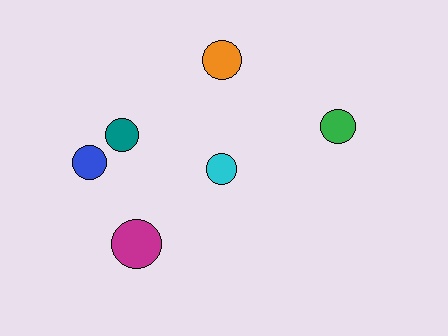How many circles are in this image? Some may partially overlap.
There are 6 circles.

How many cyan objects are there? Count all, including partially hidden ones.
There is 1 cyan object.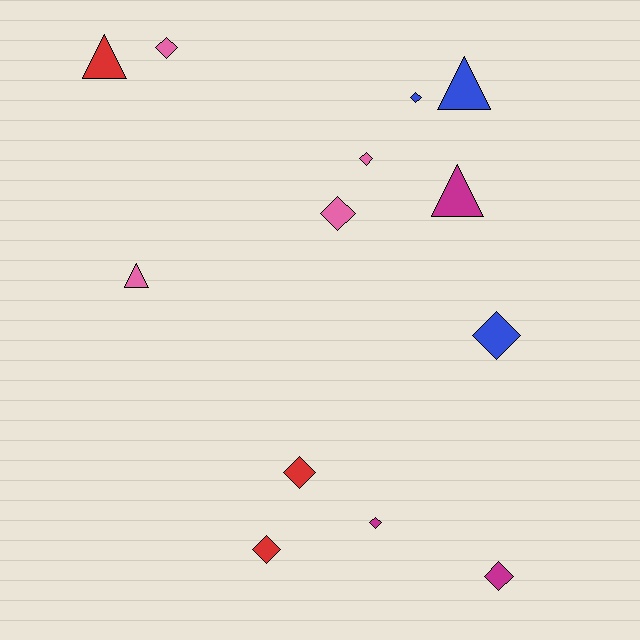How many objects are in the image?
There are 13 objects.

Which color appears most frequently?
Pink, with 4 objects.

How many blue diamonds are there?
There are 2 blue diamonds.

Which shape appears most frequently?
Diamond, with 9 objects.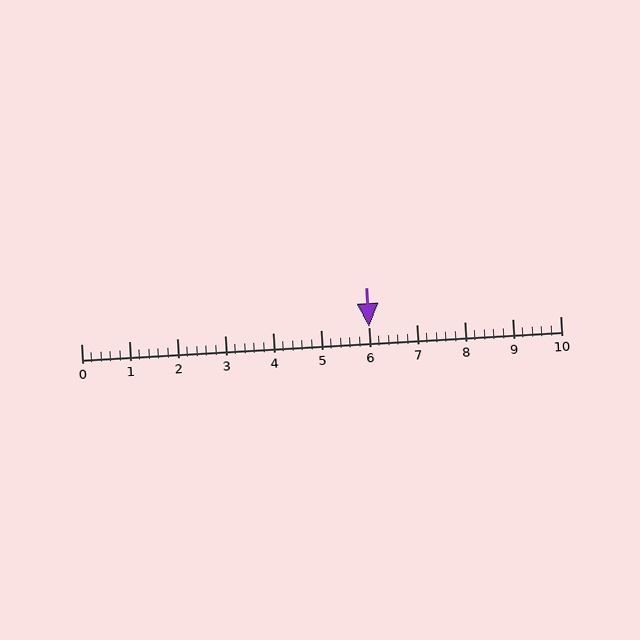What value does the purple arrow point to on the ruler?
The purple arrow points to approximately 6.0.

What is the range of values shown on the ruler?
The ruler shows values from 0 to 10.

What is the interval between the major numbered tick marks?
The major tick marks are spaced 1 units apart.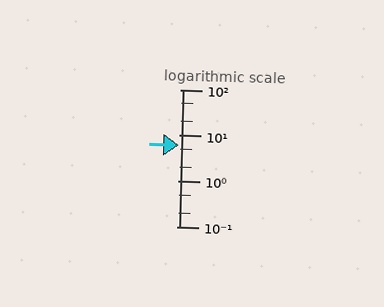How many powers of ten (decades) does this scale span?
The scale spans 3 decades, from 0.1 to 100.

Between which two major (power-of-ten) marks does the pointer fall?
The pointer is between 1 and 10.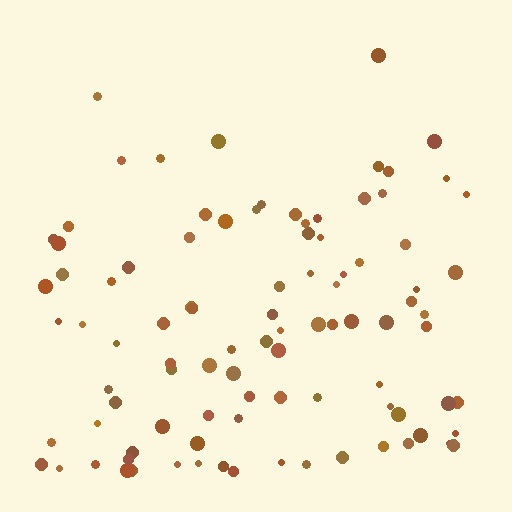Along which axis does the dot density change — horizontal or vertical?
Vertical.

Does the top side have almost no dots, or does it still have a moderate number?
Still a moderate number, just noticeably fewer than the bottom.